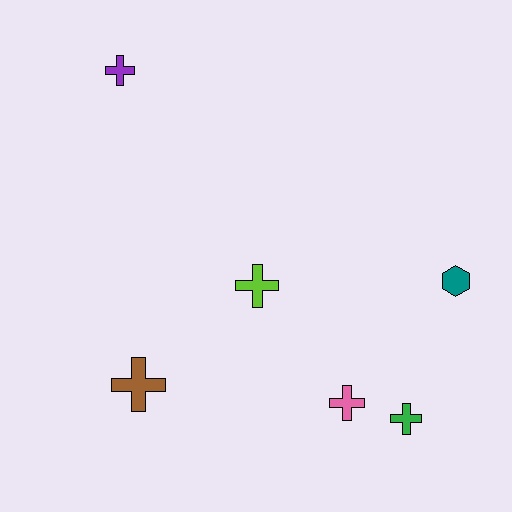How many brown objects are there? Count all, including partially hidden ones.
There is 1 brown object.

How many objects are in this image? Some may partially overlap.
There are 6 objects.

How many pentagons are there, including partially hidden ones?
There are no pentagons.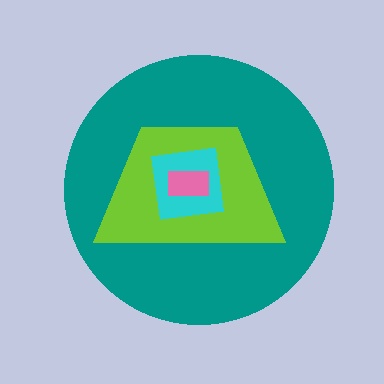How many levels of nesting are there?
4.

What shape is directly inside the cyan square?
The pink rectangle.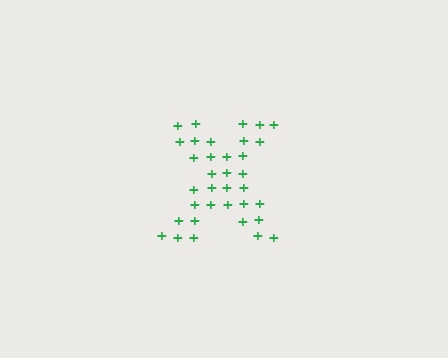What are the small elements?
The small elements are plus signs.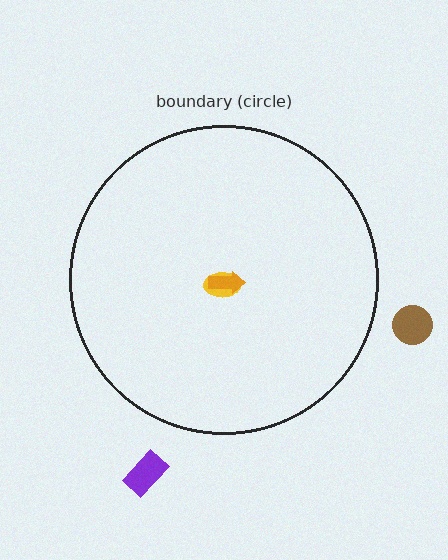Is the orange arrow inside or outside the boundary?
Inside.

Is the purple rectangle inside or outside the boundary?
Outside.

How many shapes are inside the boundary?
2 inside, 2 outside.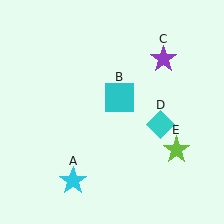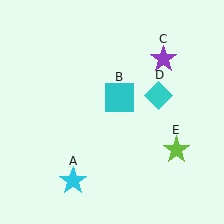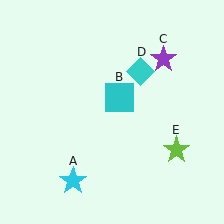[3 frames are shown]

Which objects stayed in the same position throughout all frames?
Cyan star (object A) and cyan square (object B) and purple star (object C) and lime star (object E) remained stationary.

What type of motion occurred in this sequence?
The cyan diamond (object D) rotated counterclockwise around the center of the scene.